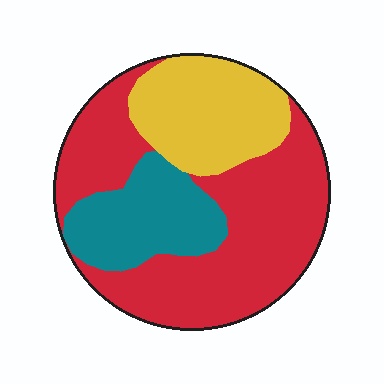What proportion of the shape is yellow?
Yellow takes up less than a quarter of the shape.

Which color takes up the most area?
Red, at roughly 55%.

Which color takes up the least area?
Teal, at roughly 20%.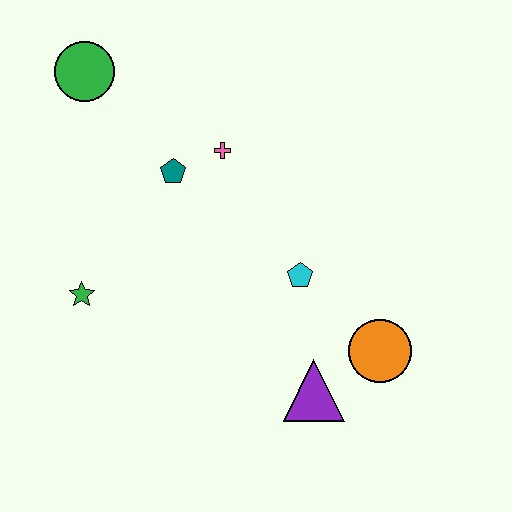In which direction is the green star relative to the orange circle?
The green star is to the left of the orange circle.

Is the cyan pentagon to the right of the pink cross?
Yes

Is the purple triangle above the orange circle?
No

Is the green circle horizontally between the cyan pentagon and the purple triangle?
No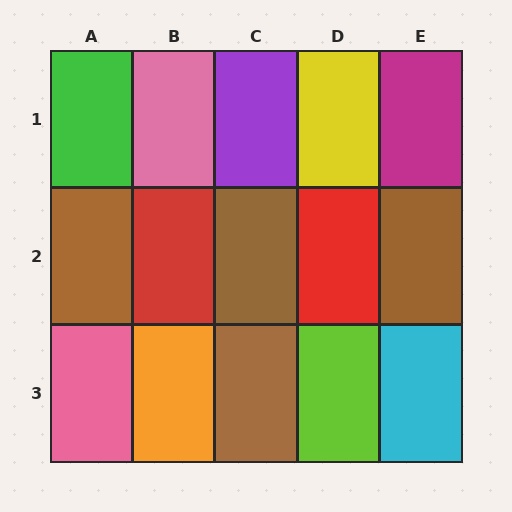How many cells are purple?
1 cell is purple.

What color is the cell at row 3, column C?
Brown.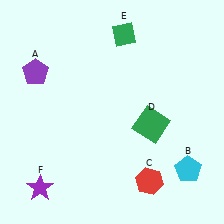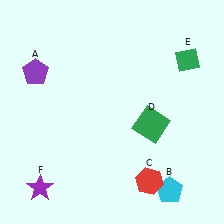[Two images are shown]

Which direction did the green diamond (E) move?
The green diamond (E) moved right.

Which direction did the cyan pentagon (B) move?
The cyan pentagon (B) moved down.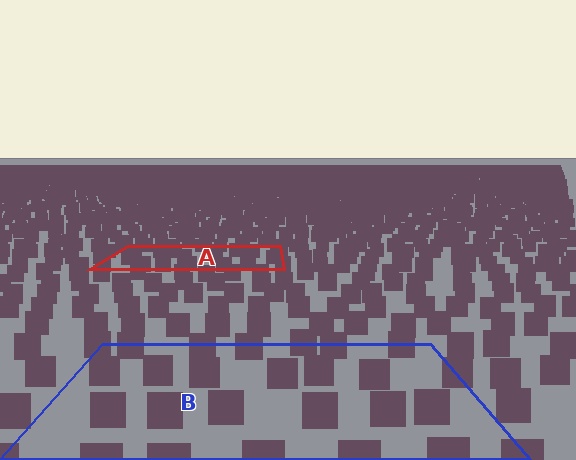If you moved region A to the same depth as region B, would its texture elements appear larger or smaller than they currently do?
They would appear larger. At a closer depth, the same texture elements are projected at a bigger on-screen size.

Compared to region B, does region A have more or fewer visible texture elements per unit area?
Region A has more texture elements per unit area — they are packed more densely because it is farther away.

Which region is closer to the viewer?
Region B is closer. The texture elements there are larger and more spread out.